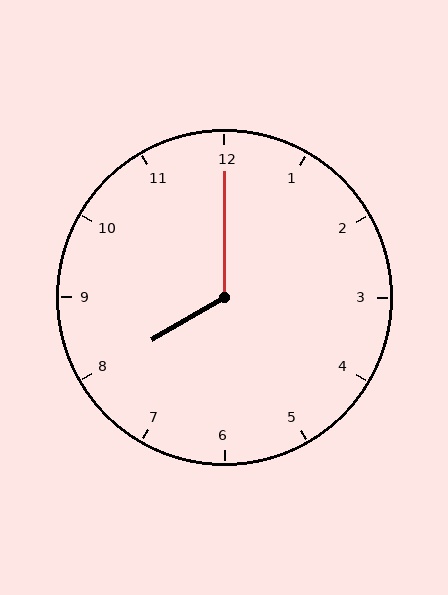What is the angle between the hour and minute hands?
Approximately 120 degrees.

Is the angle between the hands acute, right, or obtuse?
It is obtuse.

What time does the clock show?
8:00.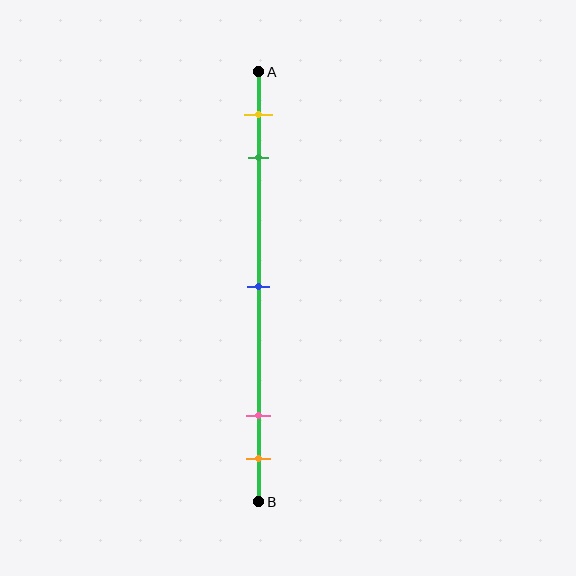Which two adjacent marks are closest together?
The pink and orange marks are the closest adjacent pair.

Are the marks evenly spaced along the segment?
No, the marks are not evenly spaced.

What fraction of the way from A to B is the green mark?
The green mark is approximately 20% (0.2) of the way from A to B.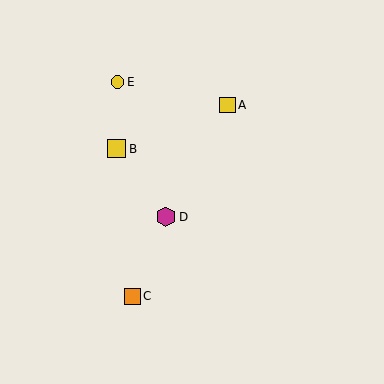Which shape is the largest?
The magenta hexagon (labeled D) is the largest.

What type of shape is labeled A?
Shape A is a yellow square.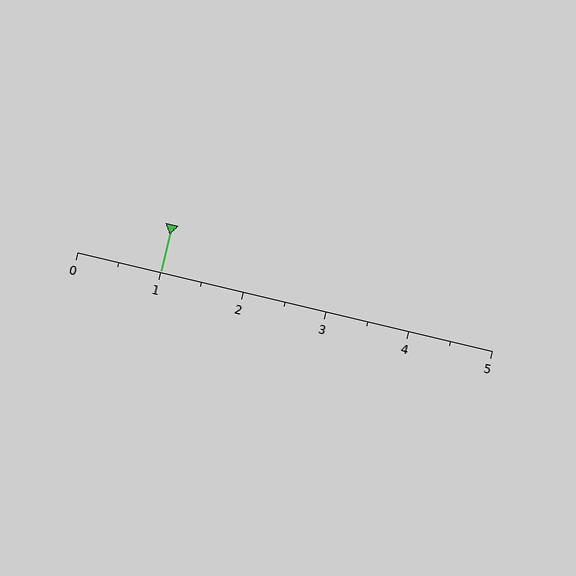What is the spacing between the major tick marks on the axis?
The major ticks are spaced 1 apart.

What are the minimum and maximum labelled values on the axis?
The axis runs from 0 to 5.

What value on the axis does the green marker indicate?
The marker indicates approximately 1.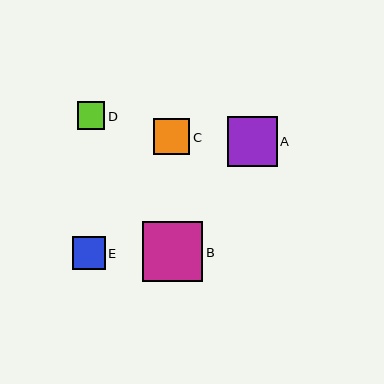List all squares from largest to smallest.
From largest to smallest: B, A, C, E, D.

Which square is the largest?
Square B is the largest with a size of approximately 60 pixels.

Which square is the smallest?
Square D is the smallest with a size of approximately 28 pixels.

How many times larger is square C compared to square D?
Square C is approximately 1.3 times the size of square D.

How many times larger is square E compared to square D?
Square E is approximately 1.2 times the size of square D.